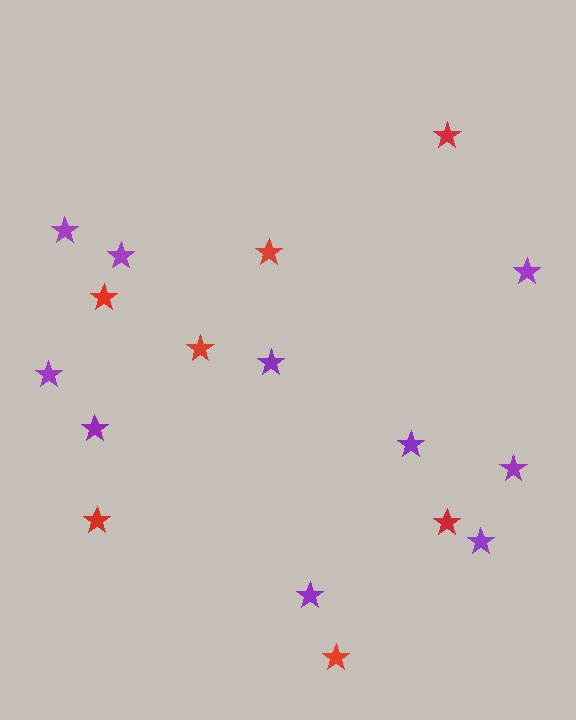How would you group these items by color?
There are 2 groups: one group of purple stars (10) and one group of red stars (7).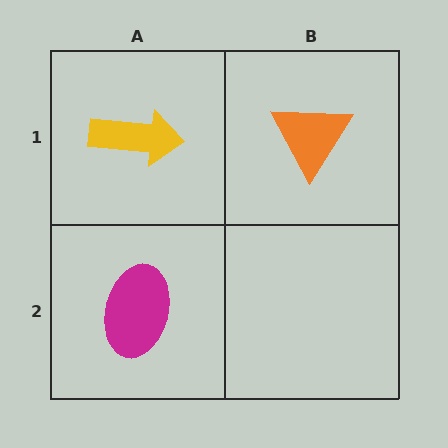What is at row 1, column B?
An orange triangle.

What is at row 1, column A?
A yellow arrow.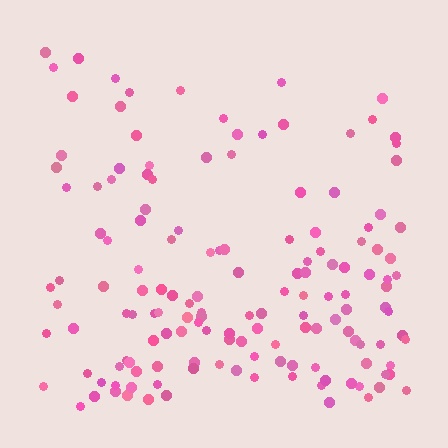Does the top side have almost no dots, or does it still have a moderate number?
Still a moderate number, just noticeably fewer than the bottom.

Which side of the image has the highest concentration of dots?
The bottom.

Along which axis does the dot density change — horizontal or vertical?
Vertical.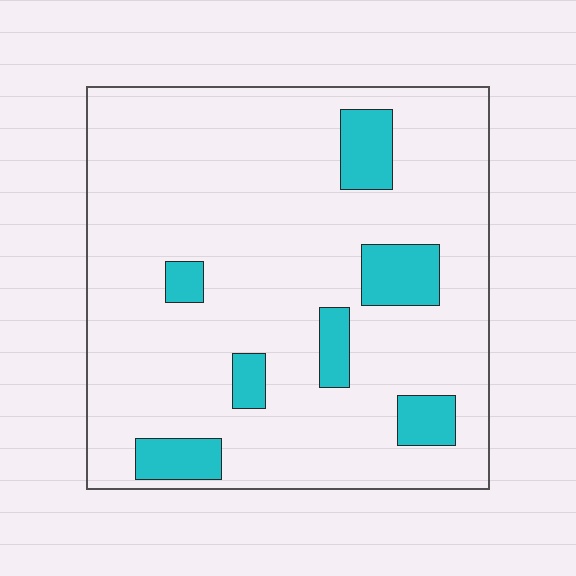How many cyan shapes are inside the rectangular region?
7.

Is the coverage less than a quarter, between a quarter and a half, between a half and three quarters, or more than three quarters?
Less than a quarter.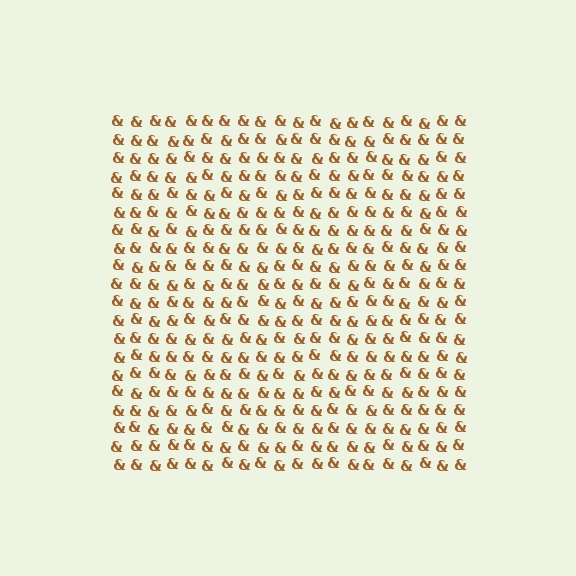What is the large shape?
The large shape is a square.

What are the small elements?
The small elements are ampersands.